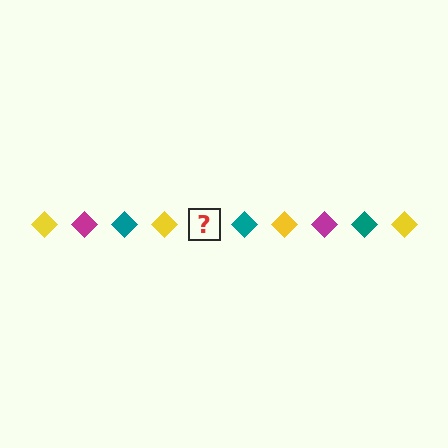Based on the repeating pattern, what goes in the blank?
The blank should be a magenta diamond.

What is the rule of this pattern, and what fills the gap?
The rule is that the pattern cycles through yellow, magenta, teal diamonds. The gap should be filled with a magenta diamond.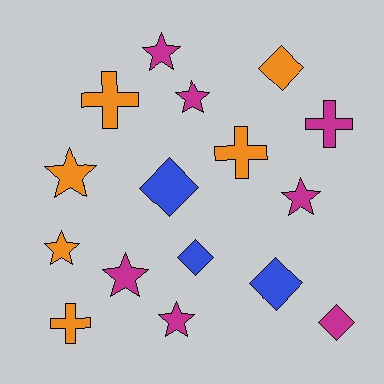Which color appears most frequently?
Magenta, with 7 objects.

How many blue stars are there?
There are no blue stars.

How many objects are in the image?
There are 16 objects.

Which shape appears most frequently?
Star, with 7 objects.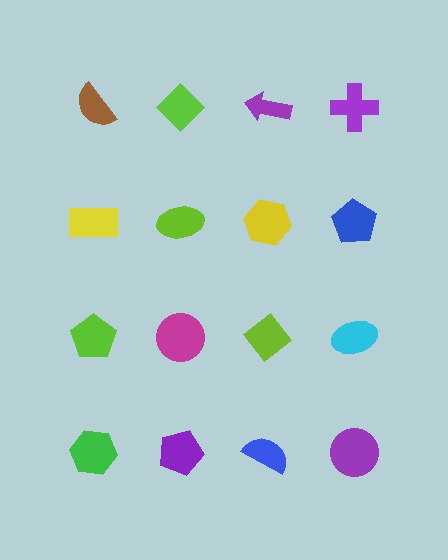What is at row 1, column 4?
A purple cross.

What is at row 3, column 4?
A cyan ellipse.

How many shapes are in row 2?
4 shapes.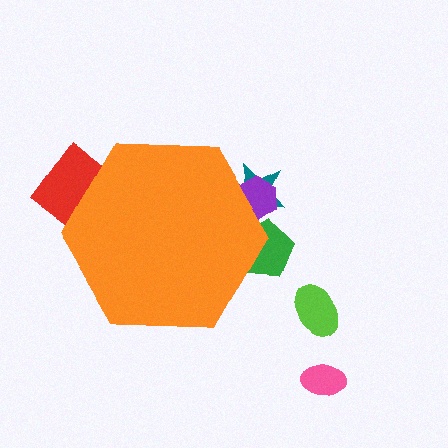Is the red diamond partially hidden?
Yes, the red diamond is partially hidden behind the orange hexagon.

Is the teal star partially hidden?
Yes, the teal star is partially hidden behind the orange hexagon.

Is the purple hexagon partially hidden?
Yes, the purple hexagon is partially hidden behind the orange hexagon.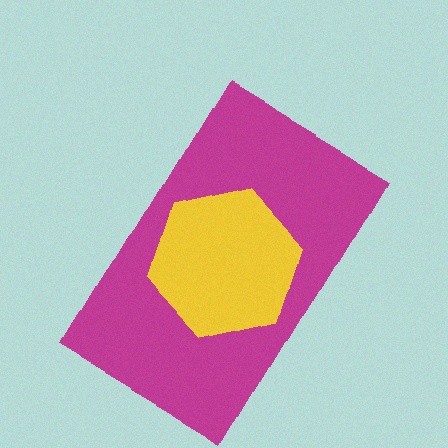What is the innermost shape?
The yellow hexagon.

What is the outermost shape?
The magenta rectangle.